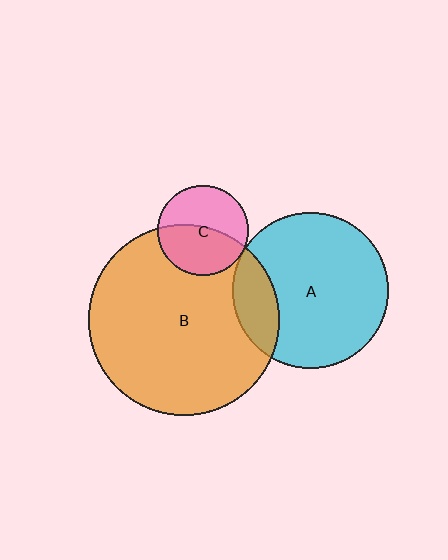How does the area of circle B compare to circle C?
Approximately 4.4 times.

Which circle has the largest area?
Circle B (orange).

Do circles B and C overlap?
Yes.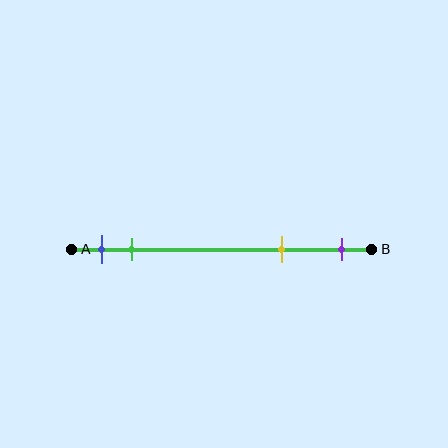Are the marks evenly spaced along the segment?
No, the marks are not evenly spaced.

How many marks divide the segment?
There are 4 marks dividing the segment.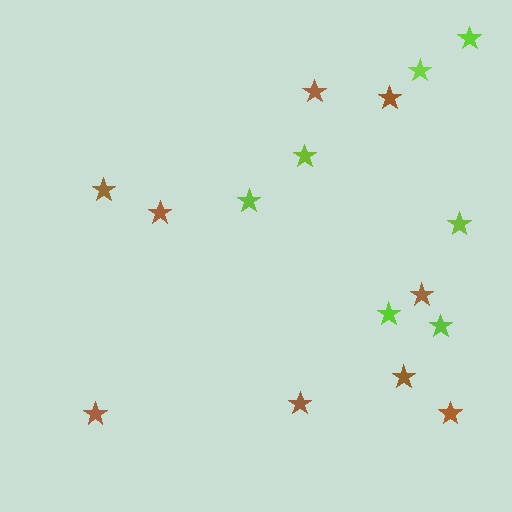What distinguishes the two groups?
There are 2 groups: one group of brown stars (9) and one group of lime stars (7).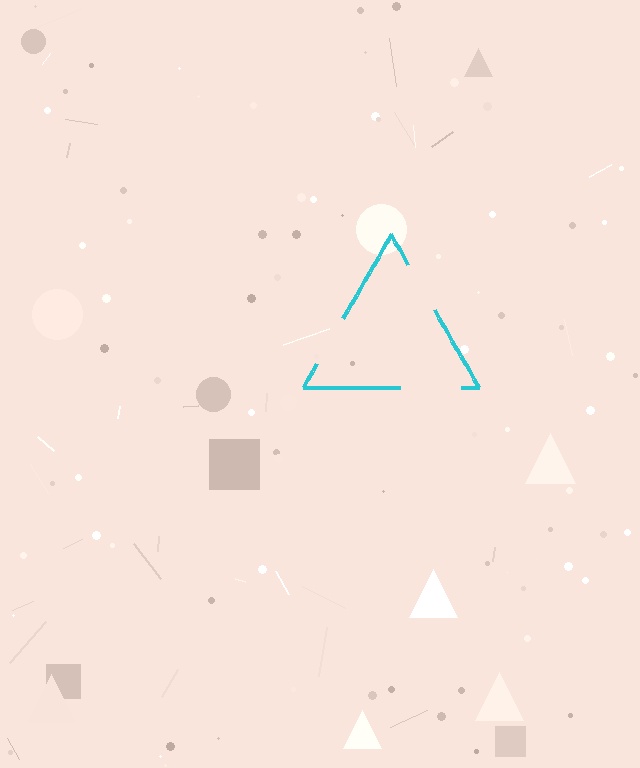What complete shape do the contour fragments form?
The contour fragments form a triangle.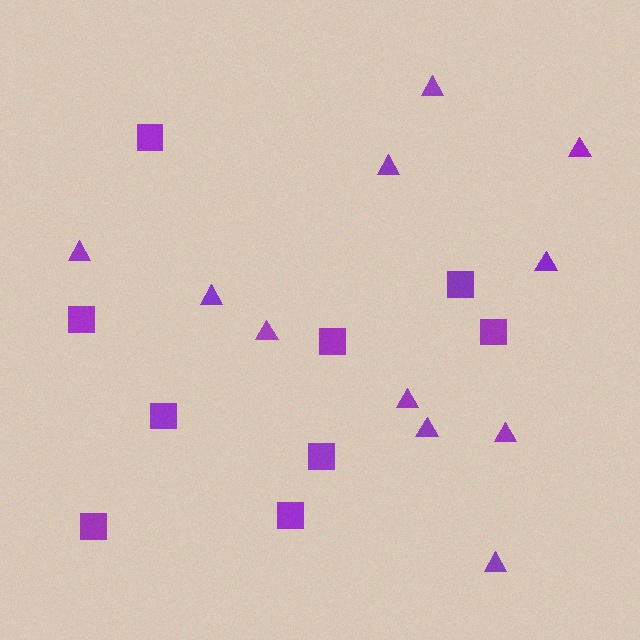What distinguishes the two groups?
There are 2 groups: one group of squares (9) and one group of triangles (11).